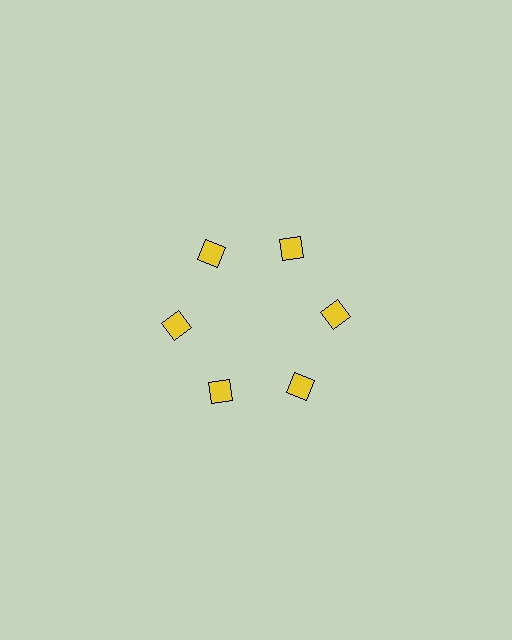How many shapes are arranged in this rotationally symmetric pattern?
There are 6 shapes, arranged in 6 groups of 1.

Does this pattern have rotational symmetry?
Yes, this pattern has 6-fold rotational symmetry. It looks the same after rotating 60 degrees around the center.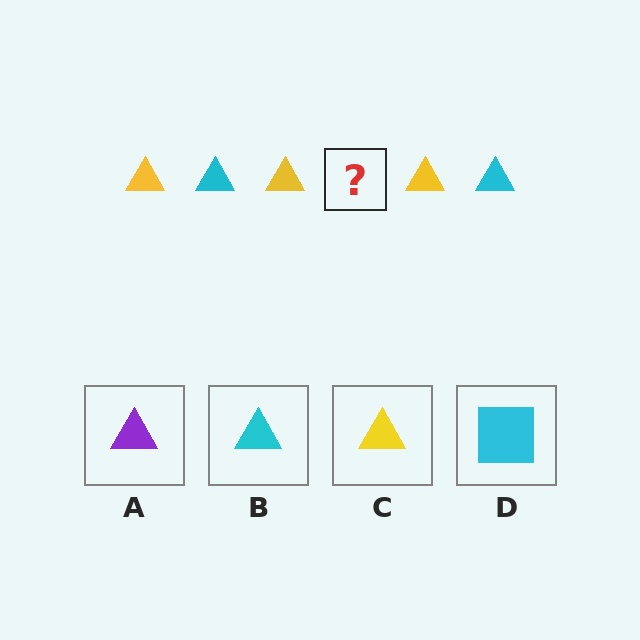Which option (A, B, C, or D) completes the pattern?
B.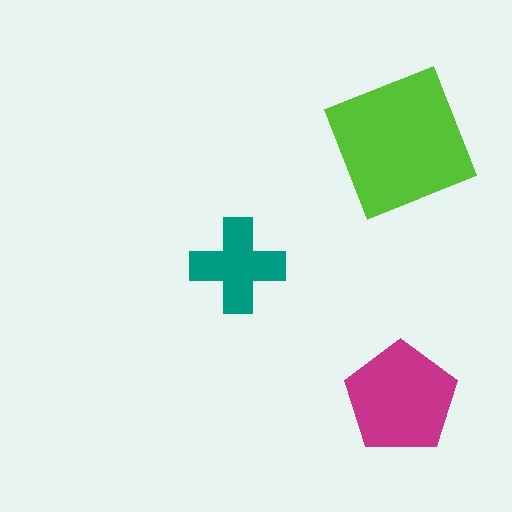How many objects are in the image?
There are 3 objects in the image.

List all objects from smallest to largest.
The teal cross, the magenta pentagon, the lime square.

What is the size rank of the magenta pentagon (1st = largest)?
2nd.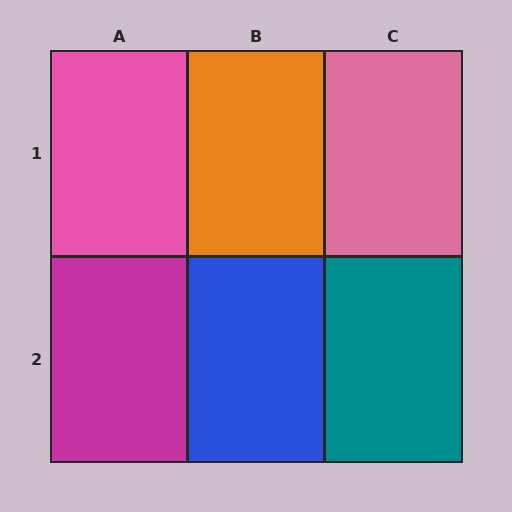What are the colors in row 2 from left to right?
Magenta, blue, teal.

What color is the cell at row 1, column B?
Orange.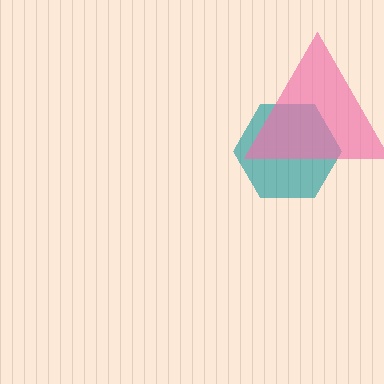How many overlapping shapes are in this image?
There are 2 overlapping shapes in the image.